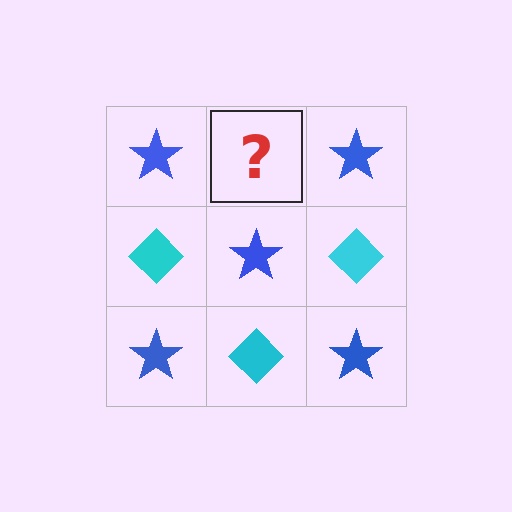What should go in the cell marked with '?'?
The missing cell should contain a cyan diamond.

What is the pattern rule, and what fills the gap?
The rule is that it alternates blue star and cyan diamond in a checkerboard pattern. The gap should be filled with a cyan diamond.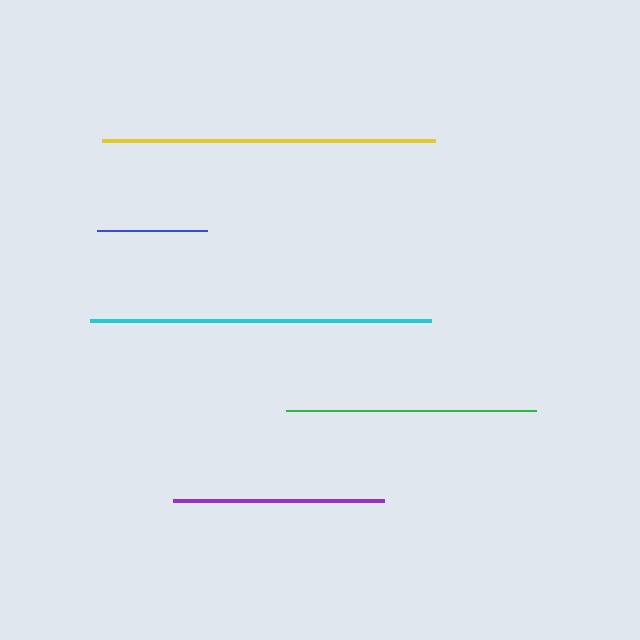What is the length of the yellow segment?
The yellow segment is approximately 333 pixels long.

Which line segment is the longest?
The cyan line is the longest at approximately 340 pixels.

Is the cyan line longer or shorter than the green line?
The cyan line is longer than the green line.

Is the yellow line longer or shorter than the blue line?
The yellow line is longer than the blue line.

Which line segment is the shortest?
The blue line is the shortest at approximately 110 pixels.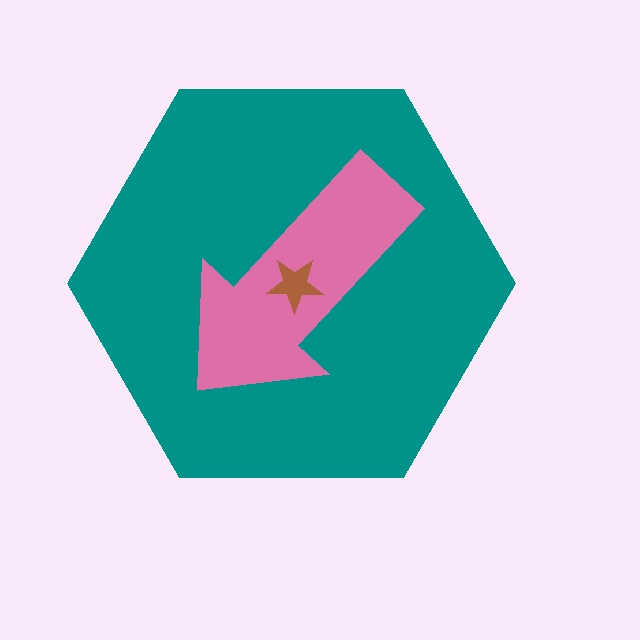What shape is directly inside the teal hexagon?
The pink arrow.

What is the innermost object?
The brown star.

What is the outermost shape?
The teal hexagon.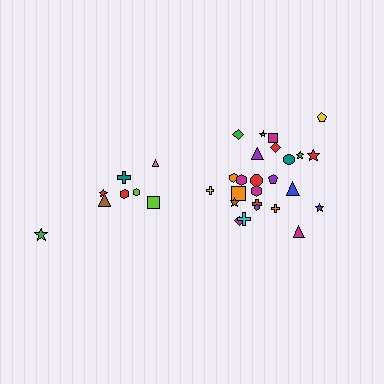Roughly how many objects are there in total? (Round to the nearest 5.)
Roughly 35 objects in total.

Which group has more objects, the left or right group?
The right group.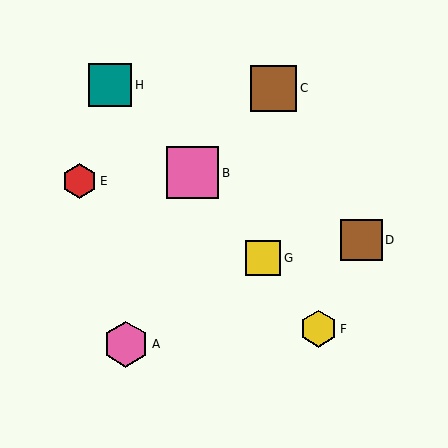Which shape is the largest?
The pink square (labeled B) is the largest.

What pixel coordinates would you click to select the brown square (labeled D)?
Click at (361, 240) to select the brown square D.